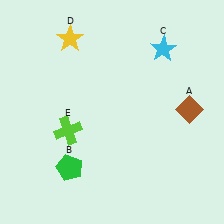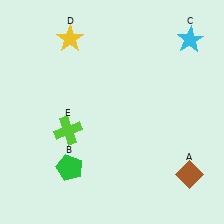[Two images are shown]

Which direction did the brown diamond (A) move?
The brown diamond (A) moved down.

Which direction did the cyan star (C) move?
The cyan star (C) moved right.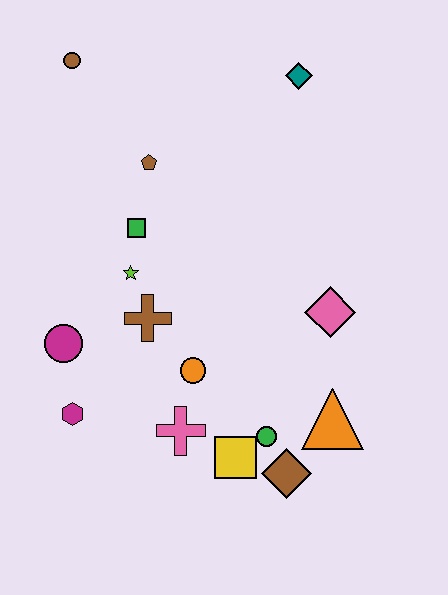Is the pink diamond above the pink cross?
Yes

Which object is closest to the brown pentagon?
The green square is closest to the brown pentagon.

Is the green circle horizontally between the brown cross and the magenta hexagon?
No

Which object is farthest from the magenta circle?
The teal diamond is farthest from the magenta circle.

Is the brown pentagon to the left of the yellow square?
Yes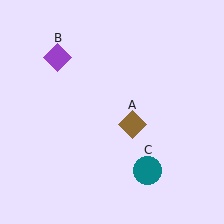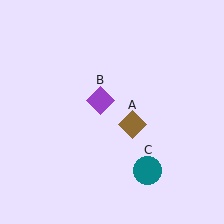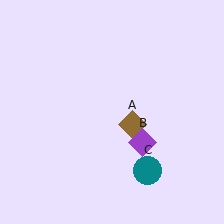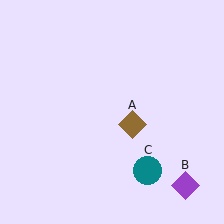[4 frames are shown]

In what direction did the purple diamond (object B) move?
The purple diamond (object B) moved down and to the right.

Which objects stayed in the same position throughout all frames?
Brown diamond (object A) and teal circle (object C) remained stationary.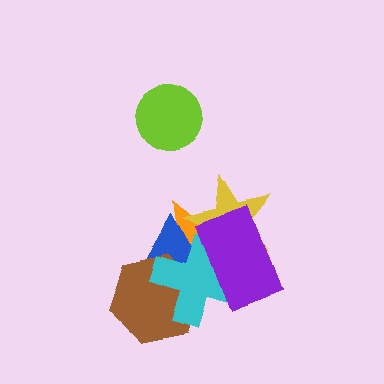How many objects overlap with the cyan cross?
5 objects overlap with the cyan cross.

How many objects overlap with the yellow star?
4 objects overlap with the yellow star.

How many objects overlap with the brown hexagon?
3 objects overlap with the brown hexagon.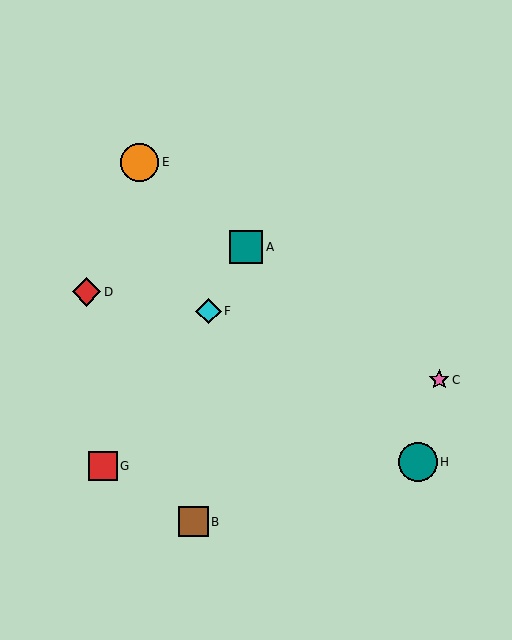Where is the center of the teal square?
The center of the teal square is at (246, 247).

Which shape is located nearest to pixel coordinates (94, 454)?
The red square (labeled G) at (103, 466) is nearest to that location.